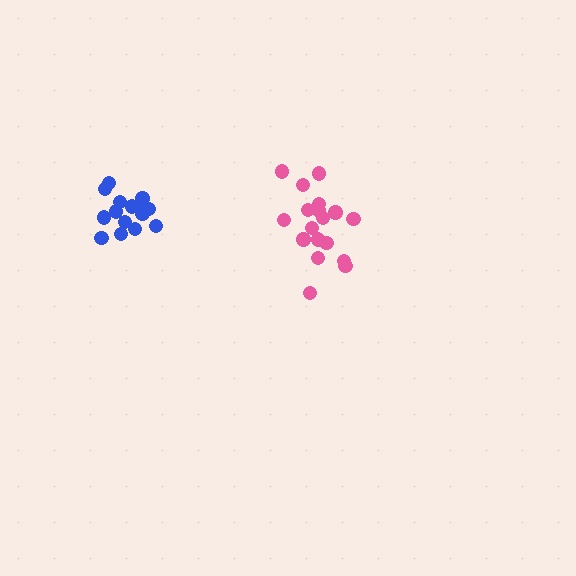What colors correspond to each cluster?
The clusters are colored: pink, blue.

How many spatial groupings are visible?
There are 2 spatial groupings.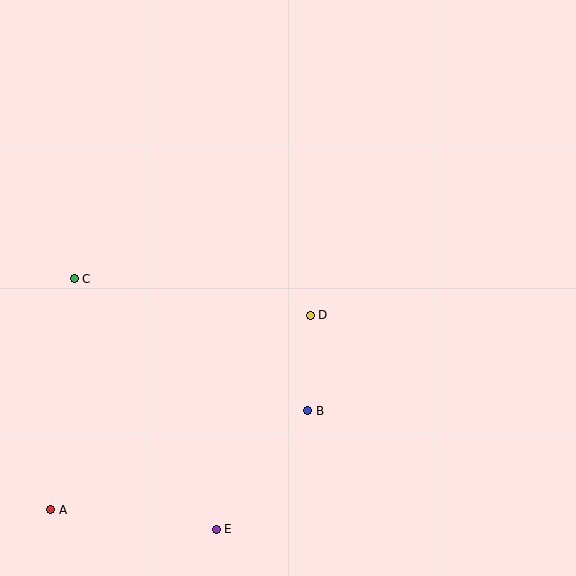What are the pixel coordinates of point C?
Point C is at (74, 279).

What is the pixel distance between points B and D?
The distance between B and D is 95 pixels.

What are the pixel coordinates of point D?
Point D is at (310, 315).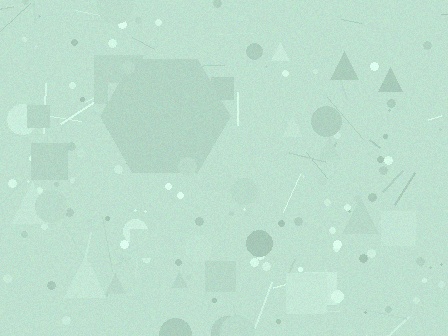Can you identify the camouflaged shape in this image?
The camouflaged shape is a hexagon.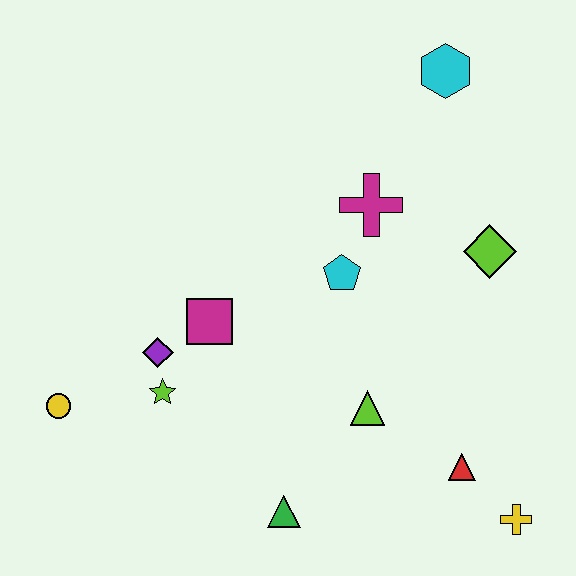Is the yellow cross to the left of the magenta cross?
No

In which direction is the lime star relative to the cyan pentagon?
The lime star is to the left of the cyan pentagon.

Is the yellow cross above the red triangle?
No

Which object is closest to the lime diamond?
The magenta cross is closest to the lime diamond.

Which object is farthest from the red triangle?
The yellow circle is farthest from the red triangle.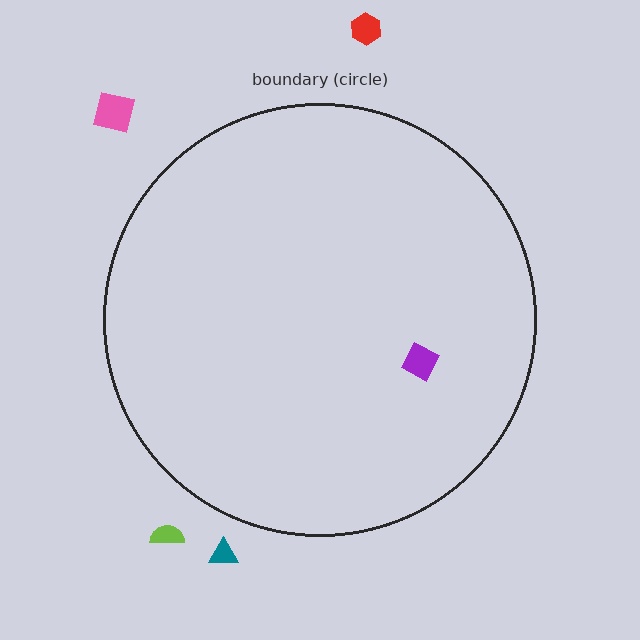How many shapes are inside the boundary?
1 inside, 4 outside.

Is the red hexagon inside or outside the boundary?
Outside.